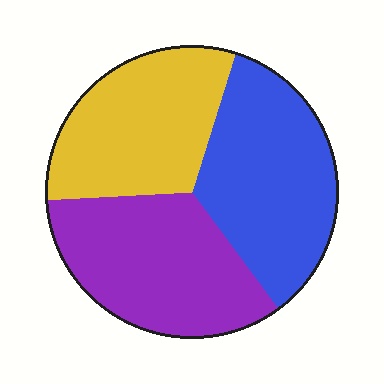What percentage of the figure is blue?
Blue covers 35% of the figure.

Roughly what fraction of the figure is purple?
Purple takes up about one third (1/3) of the figure.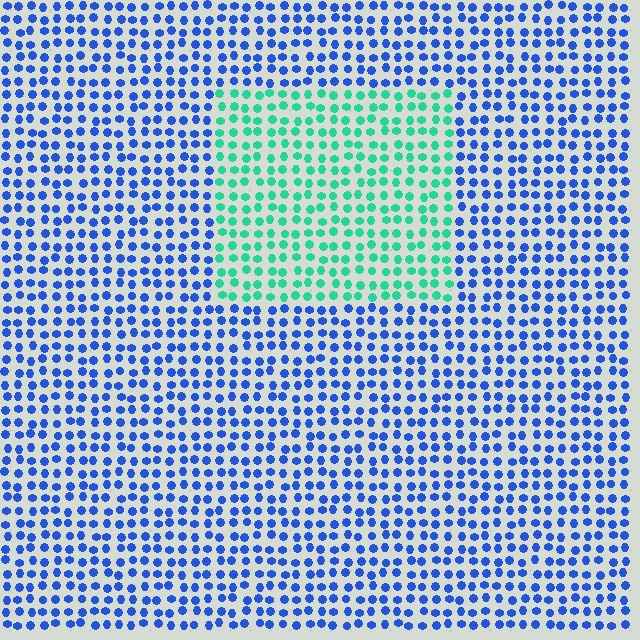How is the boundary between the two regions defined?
The boundary is defined purely by a slight shift in hue (about 66 degrees). Spacing, size, and orientation are identical on both sides.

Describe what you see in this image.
The image is filled with small blue elements in a uniform arrangement. A rectangle-shaped region is visible where the elements are tinted to a slightly different hue, forming a subtle color boundary.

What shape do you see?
I see a rectangle.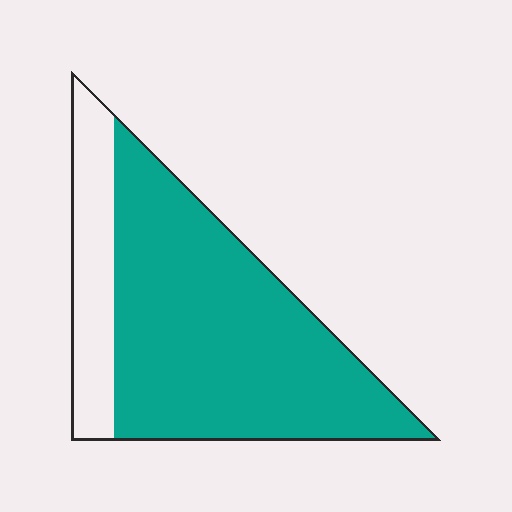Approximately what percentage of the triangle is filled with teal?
Approximately 80%.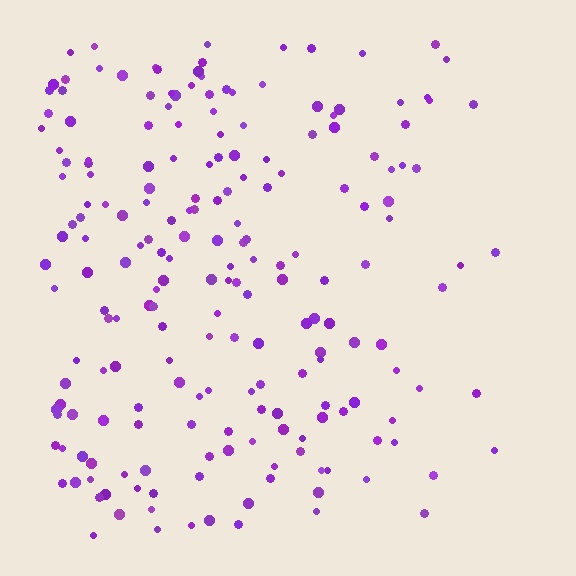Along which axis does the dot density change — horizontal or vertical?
Horizontal.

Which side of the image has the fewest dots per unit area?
The right.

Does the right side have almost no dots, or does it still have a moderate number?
Still a moderate number, just noticeably fewer than the left.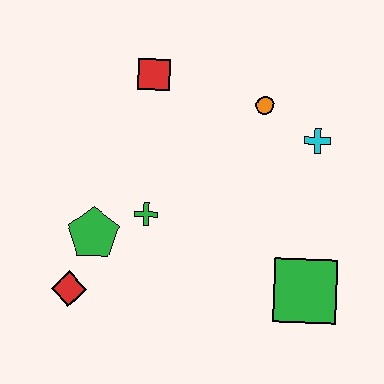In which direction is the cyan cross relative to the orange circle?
The cyan cross is to the right of the orange circle.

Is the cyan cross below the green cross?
No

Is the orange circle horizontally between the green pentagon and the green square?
Yes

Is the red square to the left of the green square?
Yes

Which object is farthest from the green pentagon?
The cyan cross is farthest from the green pentagon.